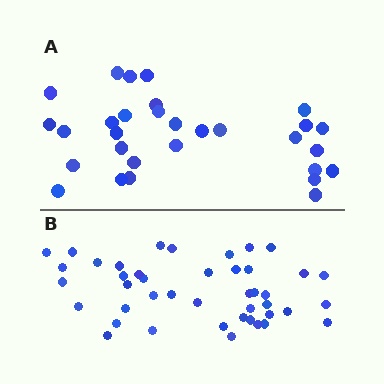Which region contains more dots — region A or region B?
Region B (the bottom region) has more dots.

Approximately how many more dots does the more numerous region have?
Region B has approximately 15 more dots than region A.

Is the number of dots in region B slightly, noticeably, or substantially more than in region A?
Region B has noticeably more, but not dramatically so. The ratio is roughly 1.4 to 1.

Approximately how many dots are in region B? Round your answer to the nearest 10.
About 40 dots. (The exact count is 43, which rounds to 40.)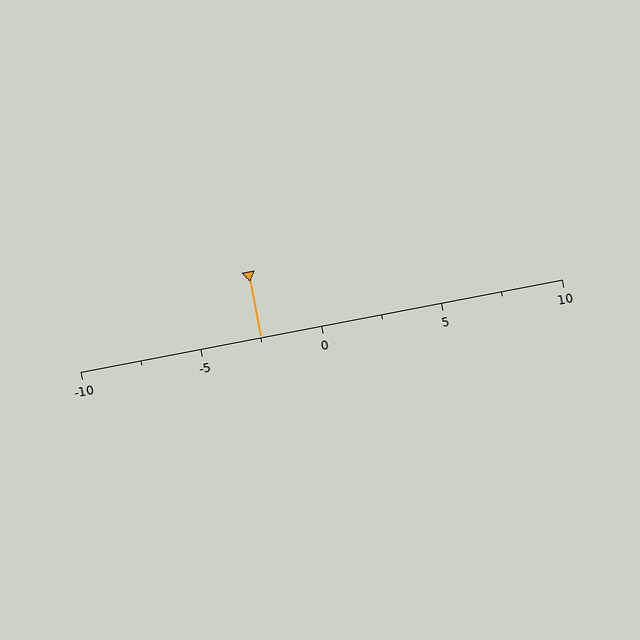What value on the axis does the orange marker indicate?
The marker indicates approximately -2.5.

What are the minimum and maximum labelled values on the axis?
The axis runs from -10 to 10.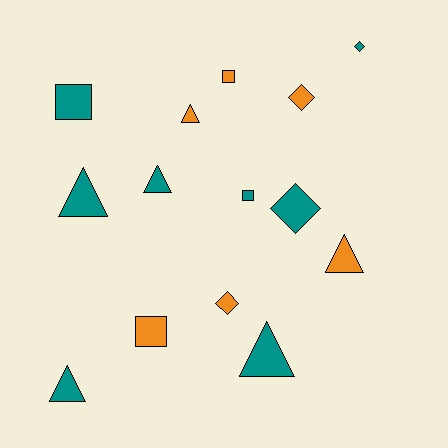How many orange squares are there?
There are 2 orange squares.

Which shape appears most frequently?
Triangle, with 6 objects.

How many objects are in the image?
There are 14 objects.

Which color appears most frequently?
Teal, with 8 objects.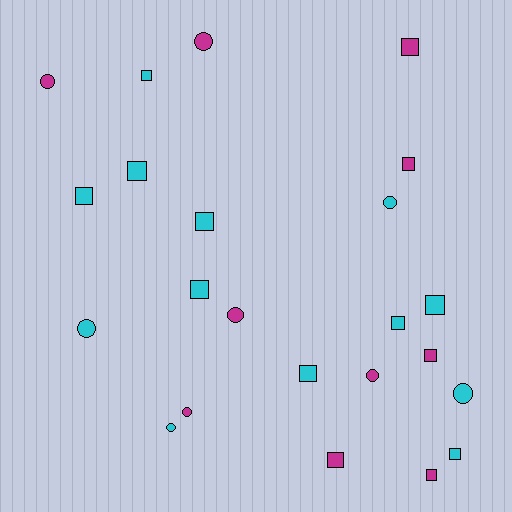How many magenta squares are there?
There are 5 magenta squares.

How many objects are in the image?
There are 23 objects.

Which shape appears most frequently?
Square, with 14 objects.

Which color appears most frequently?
Cyan, with 13 objects.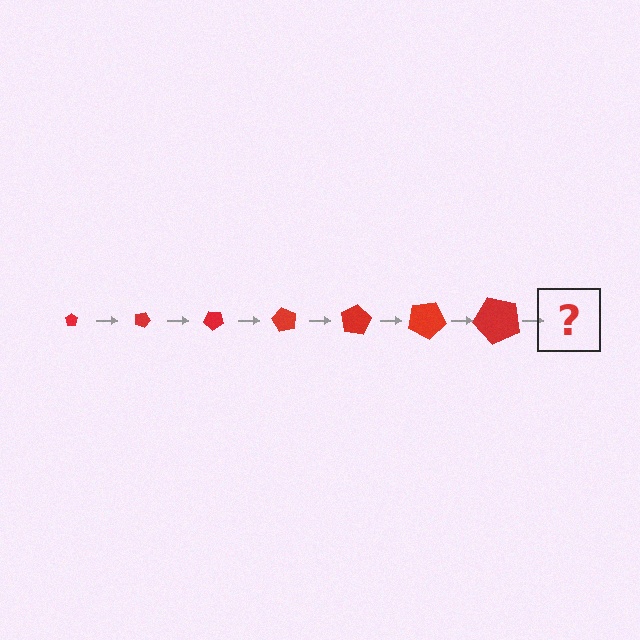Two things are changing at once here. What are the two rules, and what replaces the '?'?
The two rules are that the pentagon grows larger each step and it rotates 20 degrees each step. The '?' should be a pentagon, larger than the previous one and rotated 140 degrees from the start.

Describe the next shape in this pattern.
It should be a pentagon, larger than the previous one and rotated 140 degrees from the start.